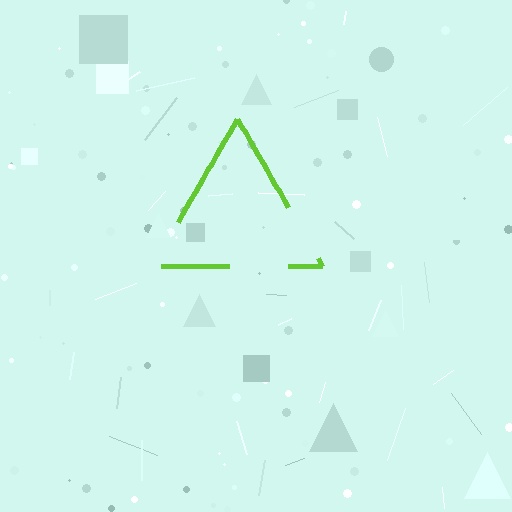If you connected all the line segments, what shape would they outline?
They would outline a triangle.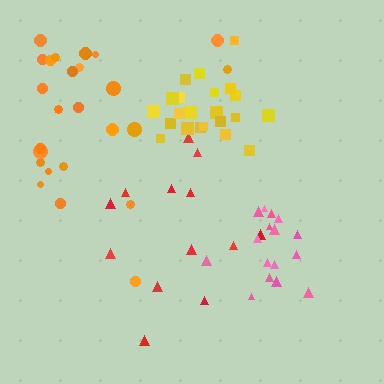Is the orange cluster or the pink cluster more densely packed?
Pink.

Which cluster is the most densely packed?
Yellow.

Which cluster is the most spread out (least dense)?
Orange.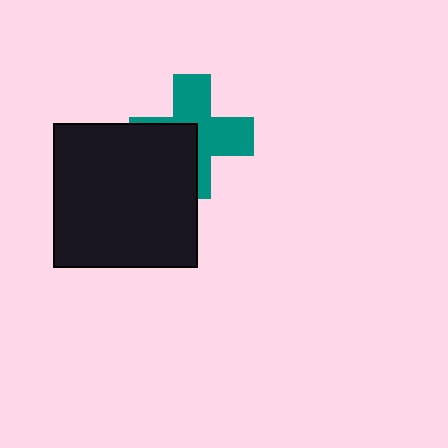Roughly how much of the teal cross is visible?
About half of it is visible (roughly 60%).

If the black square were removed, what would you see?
You would see the complete teal cross.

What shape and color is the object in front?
The object in front is a black square.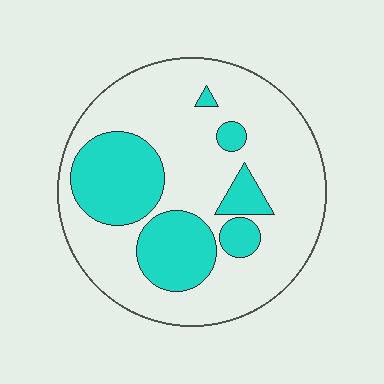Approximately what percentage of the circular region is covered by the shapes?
Approximately 30%.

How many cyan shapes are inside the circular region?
6.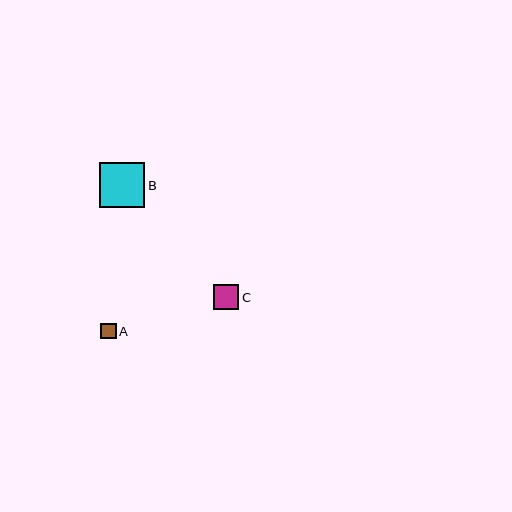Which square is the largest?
Square B is the largest with a size of approximately 45 pixels.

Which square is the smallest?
Square A is the smallest with a size of approximately 16 pixels.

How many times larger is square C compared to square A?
Square C is approximately 1.7 times the size of square A.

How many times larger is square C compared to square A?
Square C is approximately 1.7 times the size of square A.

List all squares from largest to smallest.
From largest to smallest: B, C, A.